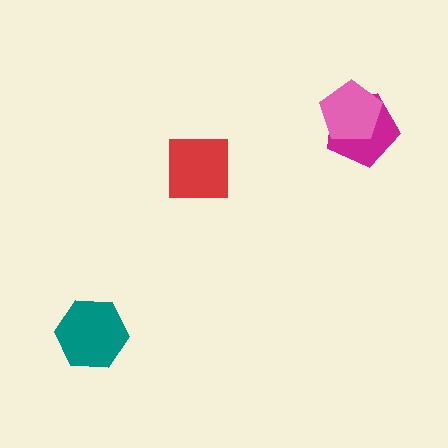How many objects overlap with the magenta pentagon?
1 object overlaps with the magenta pentagon.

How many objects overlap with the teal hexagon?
0 objects overlap with the teal hexagon.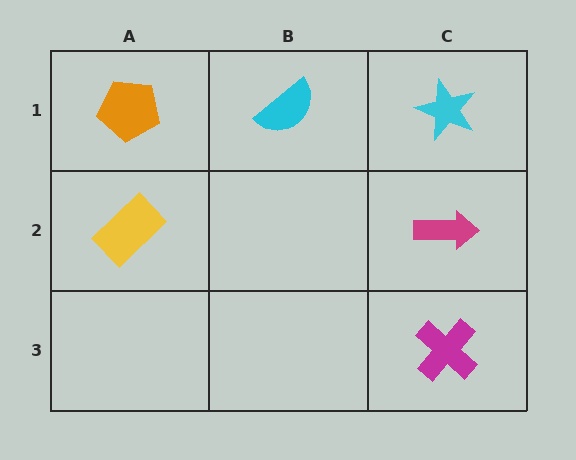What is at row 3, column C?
A magenta cross.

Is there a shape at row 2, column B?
No, that cell is empty.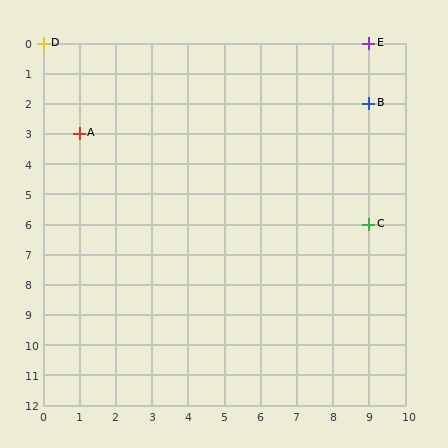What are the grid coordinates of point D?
Point D is at grid coordinates (0, 0).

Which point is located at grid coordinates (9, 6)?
Point C is at (9, 6).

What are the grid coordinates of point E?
Point E is at grid coordinates (9, 0).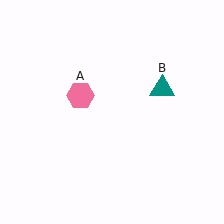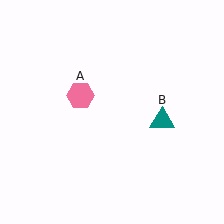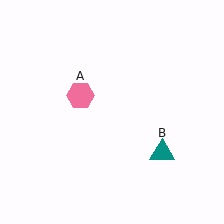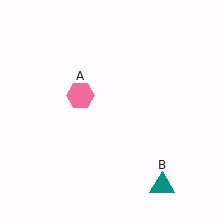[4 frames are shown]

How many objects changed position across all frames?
1 object changed position: teal triangle (object B).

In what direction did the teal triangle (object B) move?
The teal triangle (object B) moved down.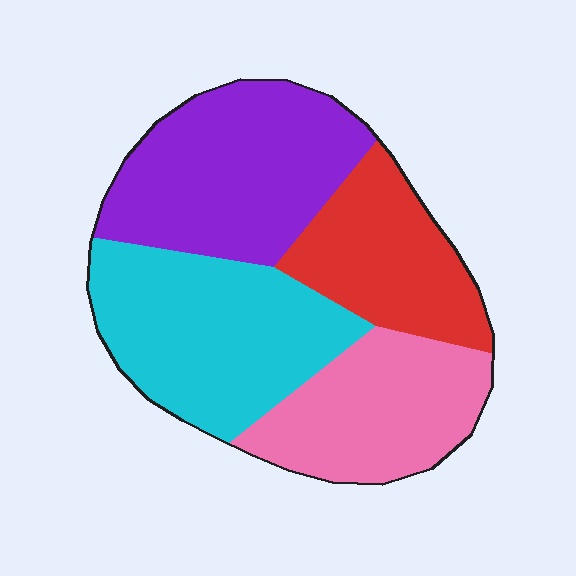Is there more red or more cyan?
Cyan.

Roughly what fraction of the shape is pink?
Pink takes up about one fifth (1/5) of the shape.